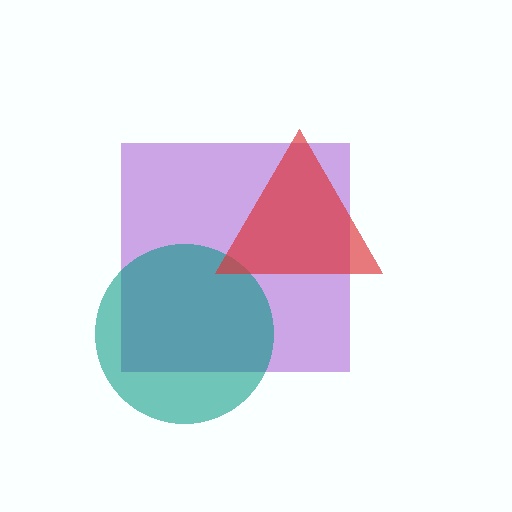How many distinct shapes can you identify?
There are 3 distinct shapes: a purple square, a teal circle, a red triangle.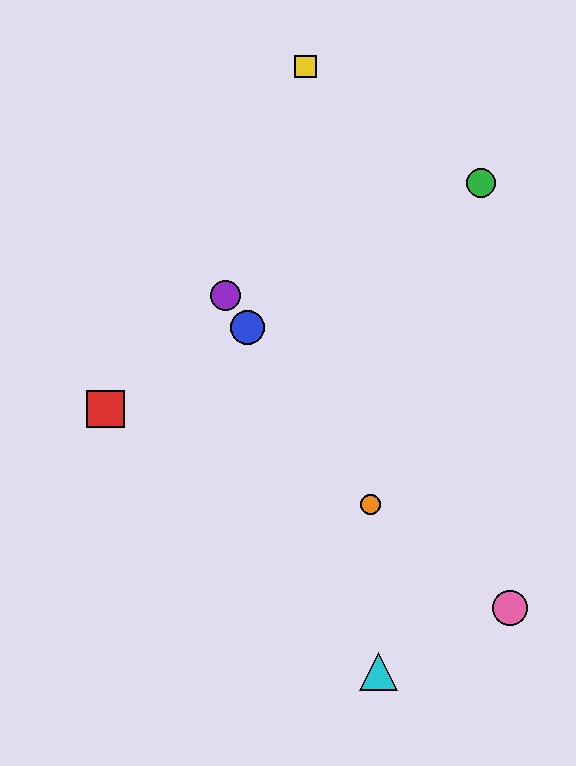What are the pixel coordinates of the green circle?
The green circle is at (481, 183).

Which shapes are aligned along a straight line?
The blue circle, the purple circle, the orange circle are aligned along a straight line.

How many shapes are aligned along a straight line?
3 shapes (the blue circle, the purple circle, the orange circle) are aligned along a straight line.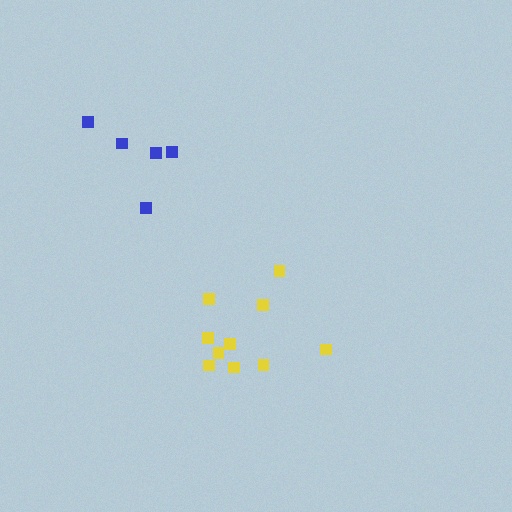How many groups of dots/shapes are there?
There are 2 groups.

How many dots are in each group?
Group 1: 10 dots, Group 2: 5 dots (15 total).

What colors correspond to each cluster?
The clusters are colored: yellow, blue.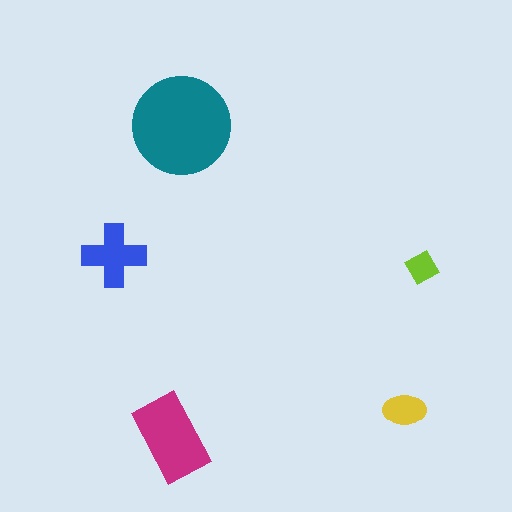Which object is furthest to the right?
The lime diamond is rightmost.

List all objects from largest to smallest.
The teal circle, the magenta rectangle, the blue cross, the yellow ellipse, the lime diamond.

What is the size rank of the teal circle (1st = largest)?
1st.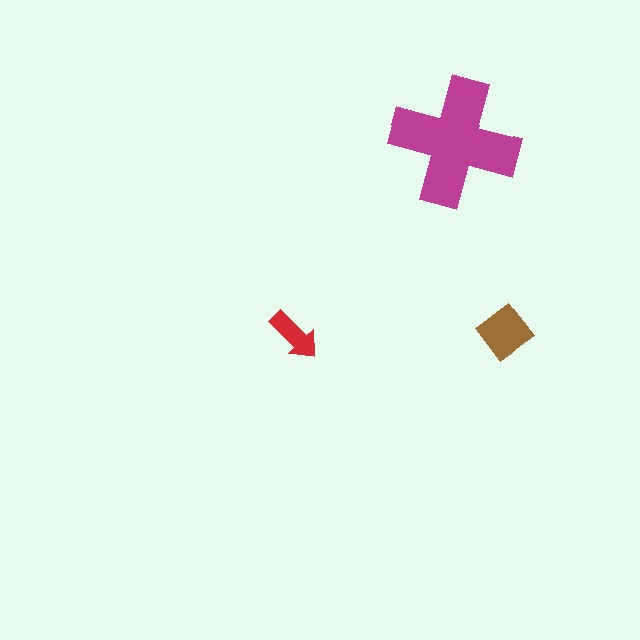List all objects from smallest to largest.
The red arrow, the brown diamond, the magenta cross.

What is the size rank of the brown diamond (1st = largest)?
2nd.